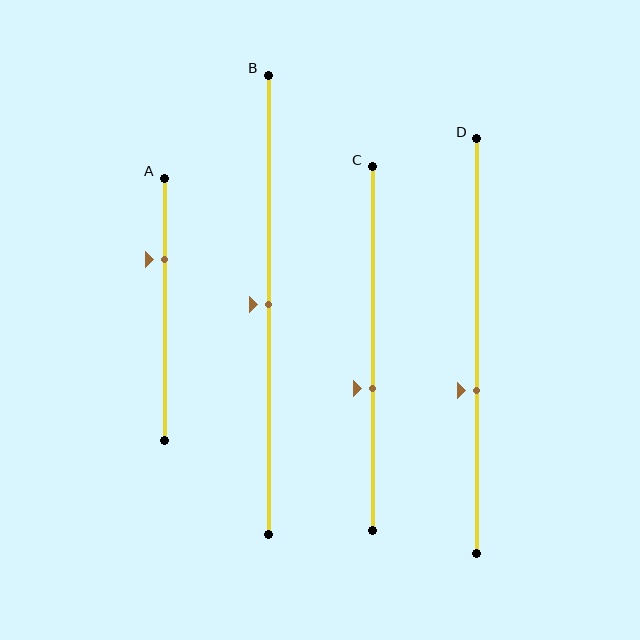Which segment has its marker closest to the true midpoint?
Segment B has its marker closest to the true midpoint.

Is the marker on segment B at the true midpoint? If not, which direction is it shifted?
Yes, the marker on segment B is at the true midpoint.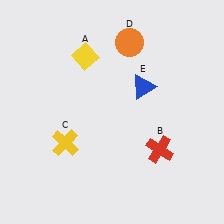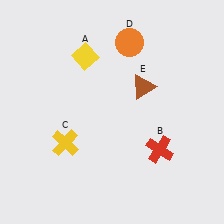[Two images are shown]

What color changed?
The triangle (E) changed from blue in Image 1 to brown in Image 2.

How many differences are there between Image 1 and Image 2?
There is 1 difference between the two images.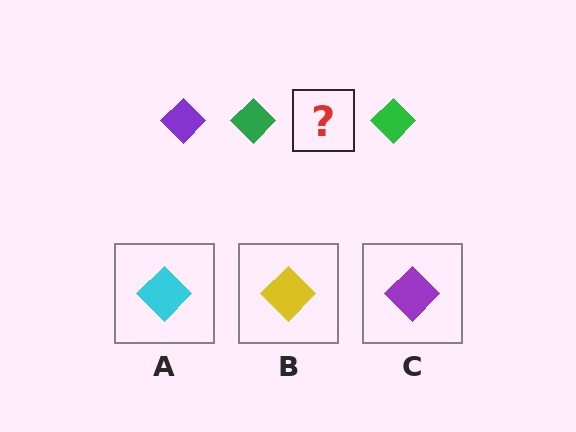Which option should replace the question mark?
Option C.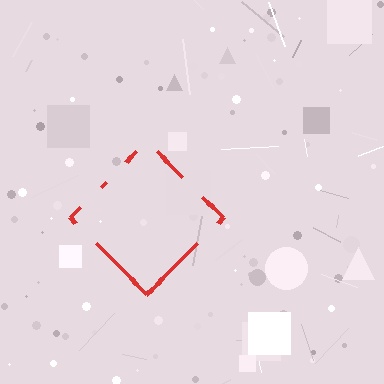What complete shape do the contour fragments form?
The contour fragments form a diamond.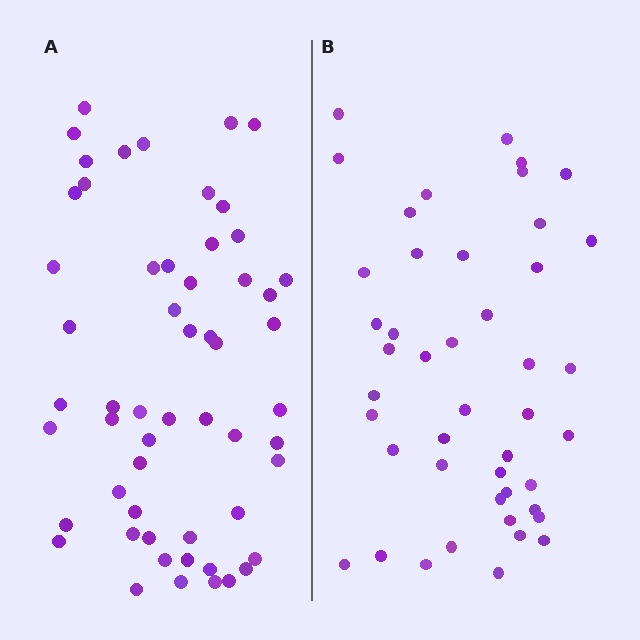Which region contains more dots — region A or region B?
Region A (the left region) has more dots.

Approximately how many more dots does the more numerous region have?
Region A has roughly 12 or so more dots than region B.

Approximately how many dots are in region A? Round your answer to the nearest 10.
About 60 dots. (The exact count is 56, which rounds to 60.)